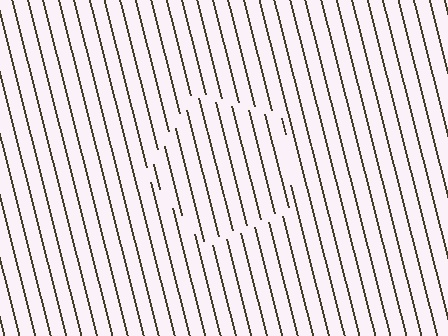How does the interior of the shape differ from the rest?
The interior of the shape contains the same grating, shifted by half a period — the contour is defined by the phase discontinuity where line-ends from the inner and outer gratings abut.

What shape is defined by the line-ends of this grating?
An illusory pentagon. The interior of the shape contains the same grating, shifted by half a period — the contour is defined by the phase discontinuity where line-ends from the inner and outer gratings abut.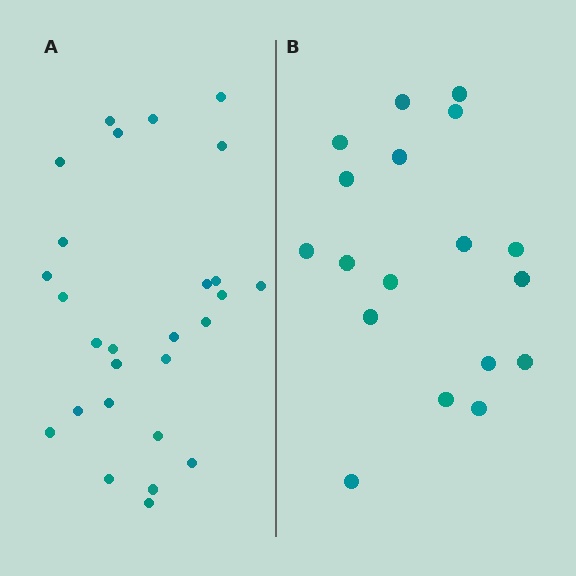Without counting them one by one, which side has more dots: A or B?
Region A (the left region) has more dots.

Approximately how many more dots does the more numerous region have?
Region A has roughly 8 or so more dots than region B.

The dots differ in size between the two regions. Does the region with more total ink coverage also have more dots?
No. Region B has more total ink coverage because its dots are larger, but region A actually contains more individual dots. Total area can be misleading — the number of items is what matters here.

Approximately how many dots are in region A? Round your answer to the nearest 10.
About 30 dots. (The exact count is 27, which rounds to 30.)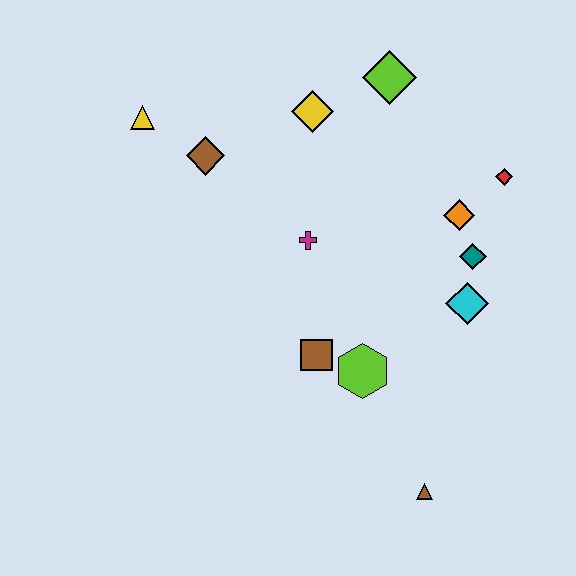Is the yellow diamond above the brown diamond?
Yes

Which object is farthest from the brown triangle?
The yellow triangle is farthest from the brown triangle.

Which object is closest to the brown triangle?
The lime hexagon is closest to the brown triangle.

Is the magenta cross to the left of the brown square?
Yes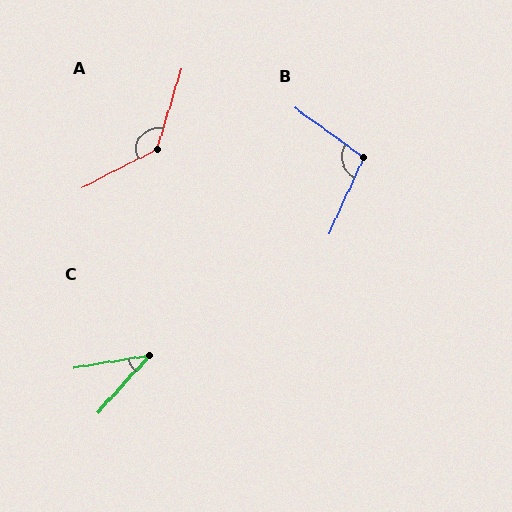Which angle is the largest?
A, at approximately 134 degrees.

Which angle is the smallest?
C, at approximately 39 degrees.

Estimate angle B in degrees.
Approximately 102 degrees.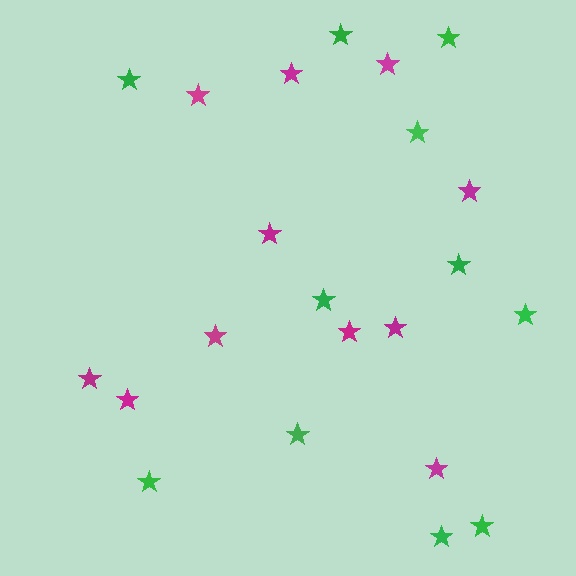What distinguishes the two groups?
There are 2 groups: one group of magenta stars (11) and one group of green stars (11).